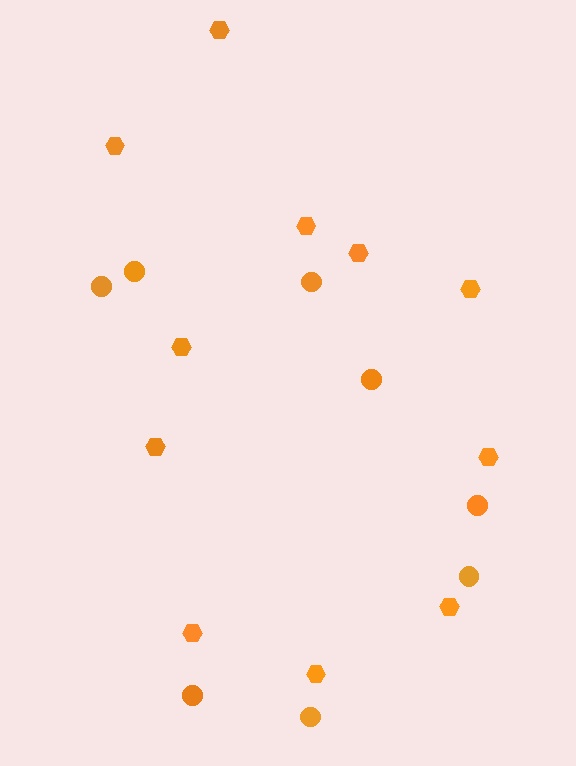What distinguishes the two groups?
There are 2 groups: one group of circles (8) and one group of hexagons (11).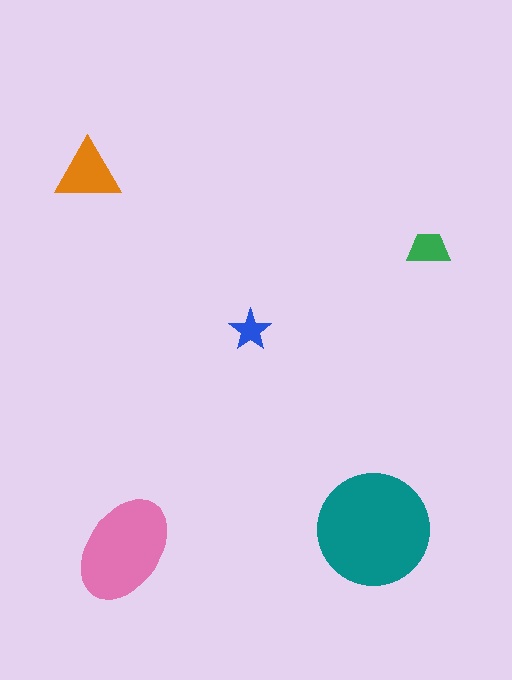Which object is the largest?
The teal circle.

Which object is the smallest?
The blue star.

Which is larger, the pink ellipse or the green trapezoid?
The pink ellipse.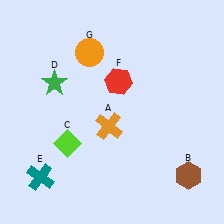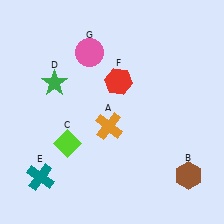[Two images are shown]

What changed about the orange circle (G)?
In Image 1, G is orange. In Image 2, it changed to pink.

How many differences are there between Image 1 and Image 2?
There is 1 difference between the two images.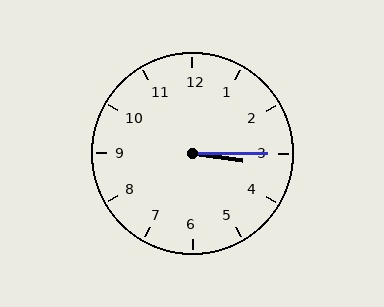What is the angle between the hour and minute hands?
Approximately 8 degrees.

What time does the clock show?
3:15.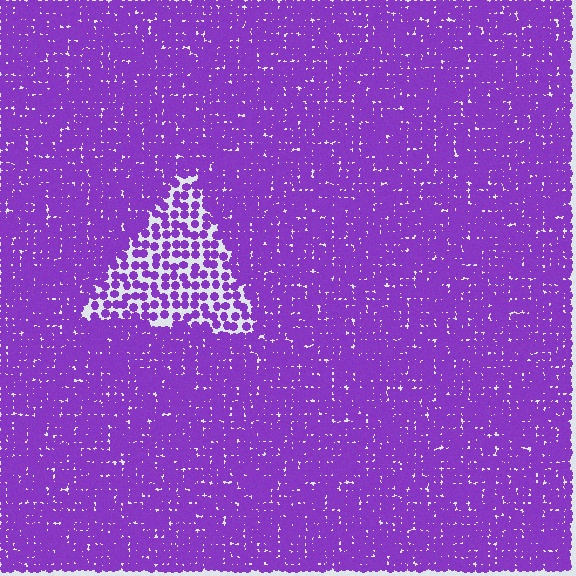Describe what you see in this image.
The image contains small purple elements arranged at two different densities. A triangle-shaped region is visible where the elements are less densely packed than the surrounding area.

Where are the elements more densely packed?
The elements are more densely packed outside the triangle boundary.